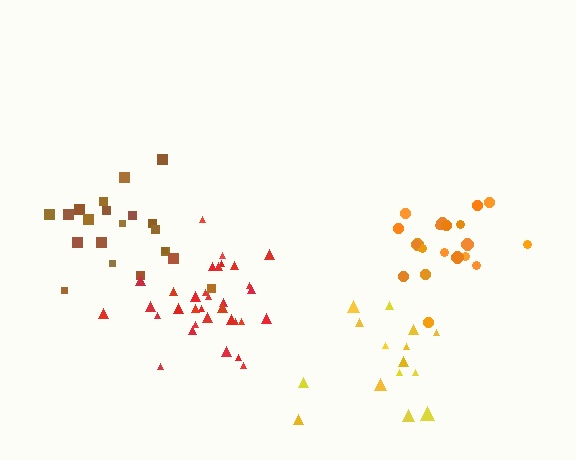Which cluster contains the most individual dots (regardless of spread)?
Red (34).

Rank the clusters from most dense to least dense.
red, orange, brown, yellow.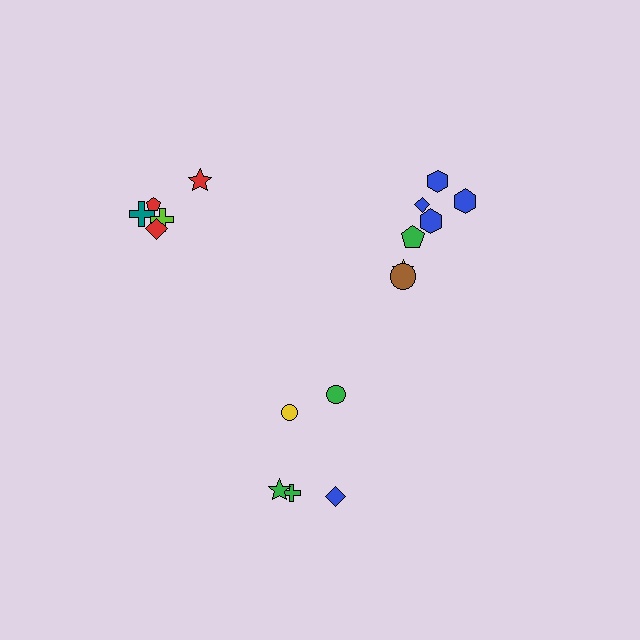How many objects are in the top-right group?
There are 7 objects.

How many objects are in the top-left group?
There are 5 objects.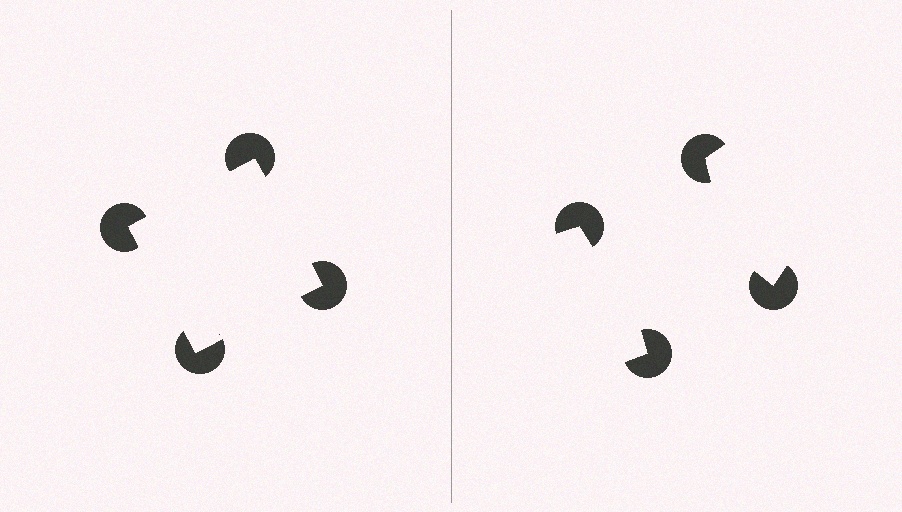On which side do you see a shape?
An illusory square appears on the left side. On the right side the wedge cuts are rotated, so no coherent shape forms.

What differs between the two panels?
The pac-man discs are positioned identically on both sides; only the wedge orientations differ. On the left they align to a square; on the right they are misaligned.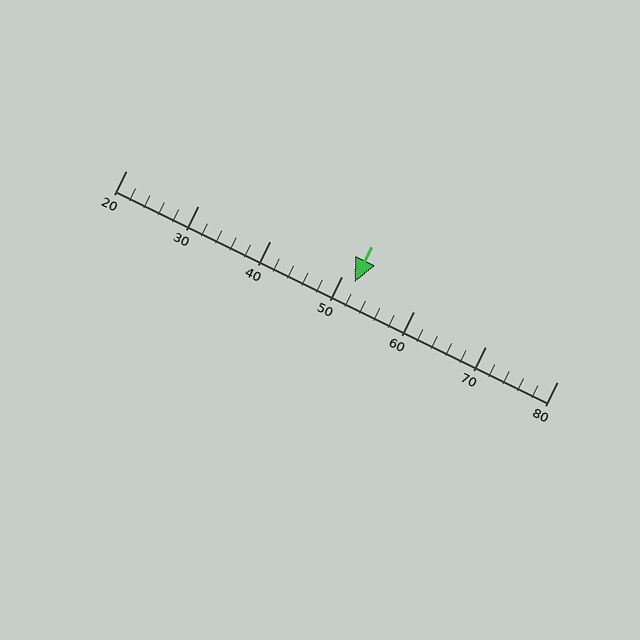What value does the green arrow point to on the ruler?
The green arrow points to approximately 52.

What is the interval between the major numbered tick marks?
The major tick marks are spaced 10 units apart.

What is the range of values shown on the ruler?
The ruler shows values from 20 to 80.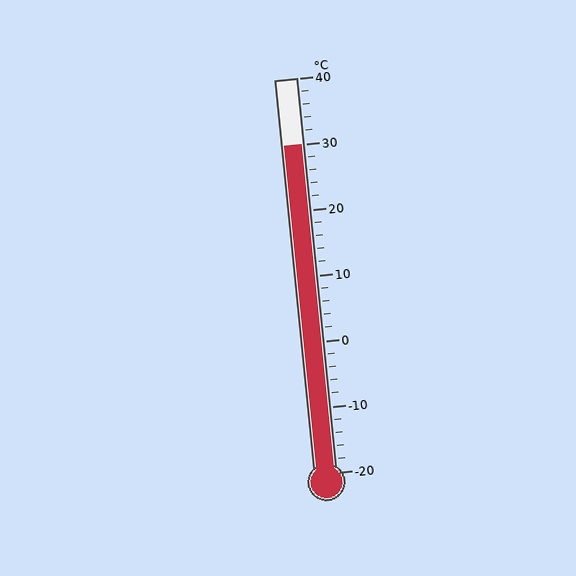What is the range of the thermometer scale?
The thermometer scale ranges from -20°C to 40°C.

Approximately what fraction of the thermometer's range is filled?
The thermometer is filled to approximately 85% of its range.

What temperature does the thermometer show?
The thermometer shows approximately 30°C.